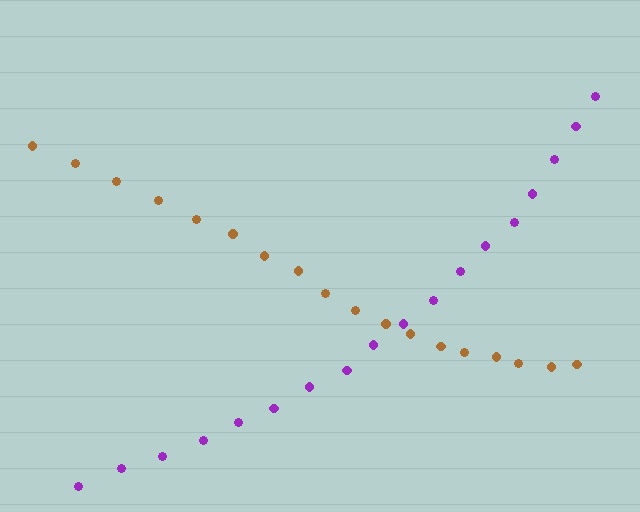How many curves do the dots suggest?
There are 2 distinct paths.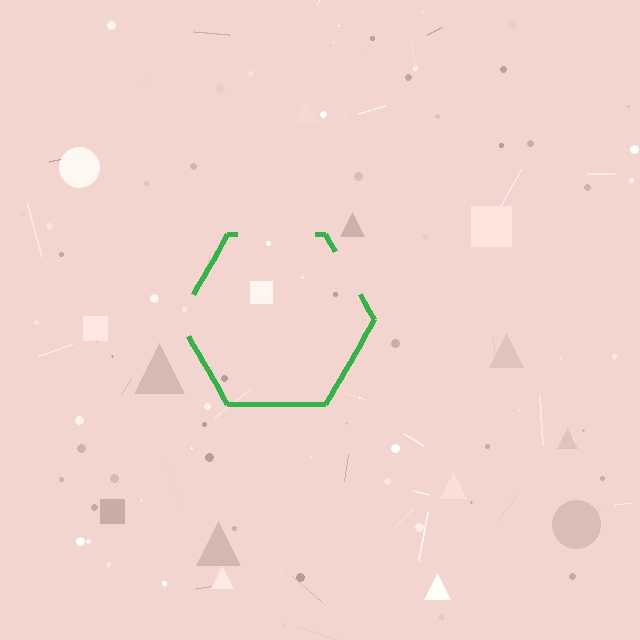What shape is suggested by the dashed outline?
The dashed outline suggests a hexagon.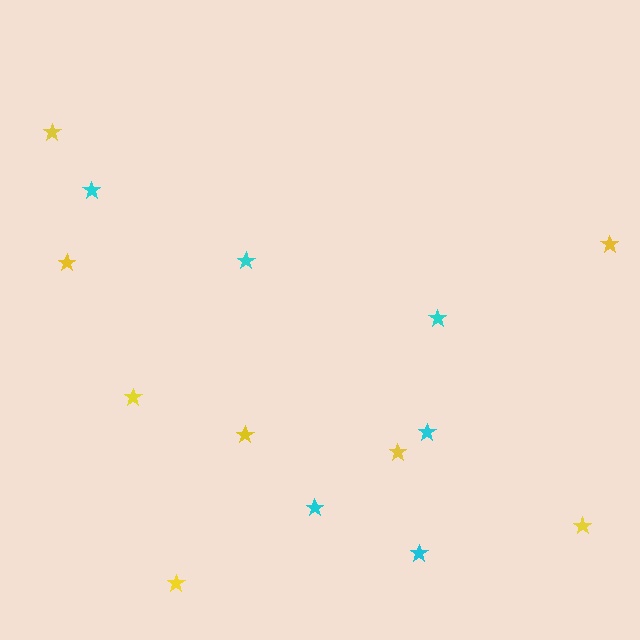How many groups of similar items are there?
There are 2 groups: one group of cyan stars (6) and one group of yellow stars (8).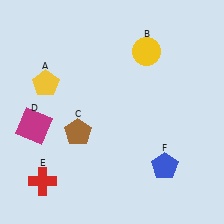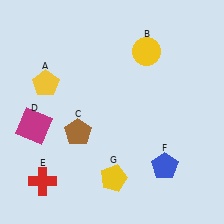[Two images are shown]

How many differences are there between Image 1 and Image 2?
There is 1 difference between the two images.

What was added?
A yellow pentagon (G) was added in Image 2.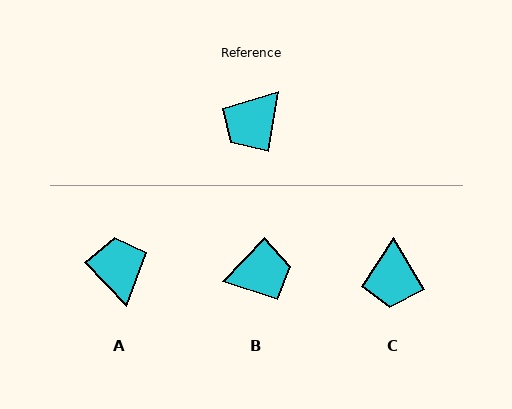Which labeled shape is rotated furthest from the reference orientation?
B, about 146 degrees away.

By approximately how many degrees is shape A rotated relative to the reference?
Approximately 127 degrees clockwise.